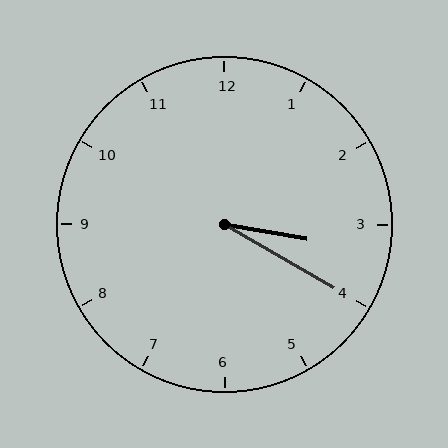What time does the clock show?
3:20.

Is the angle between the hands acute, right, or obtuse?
It is acute.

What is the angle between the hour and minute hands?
Approximately 20 degrees.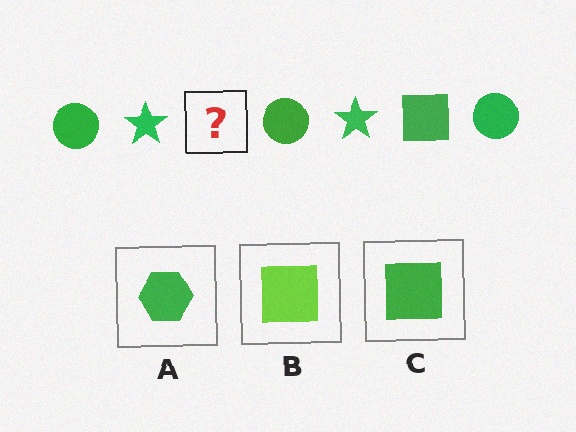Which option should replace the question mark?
Option C.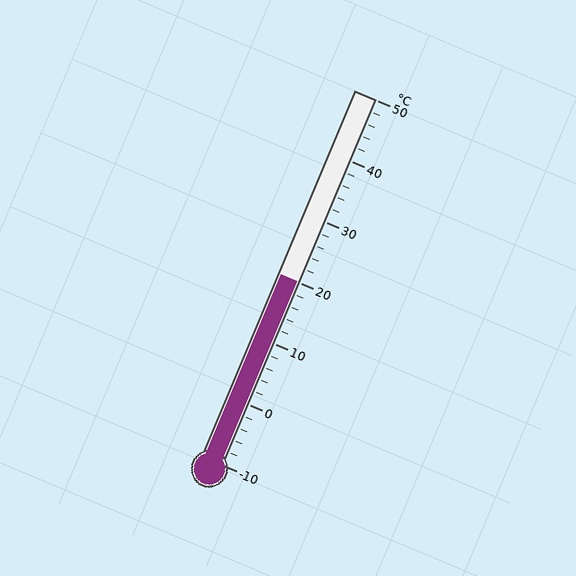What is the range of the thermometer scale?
The thermometer scale ranges from -10°C to 50°C.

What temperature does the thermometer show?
The thermometer shows approximately 20°C.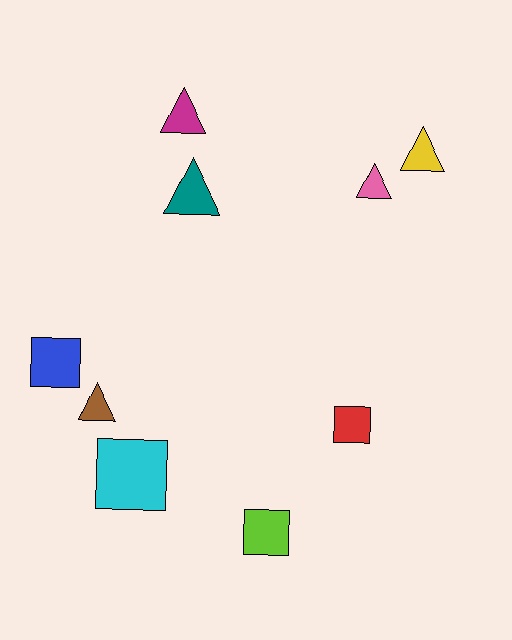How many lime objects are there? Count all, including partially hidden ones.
There is 1 lime object.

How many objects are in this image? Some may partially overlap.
There are 9 objects.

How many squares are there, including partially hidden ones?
There are 4 squares.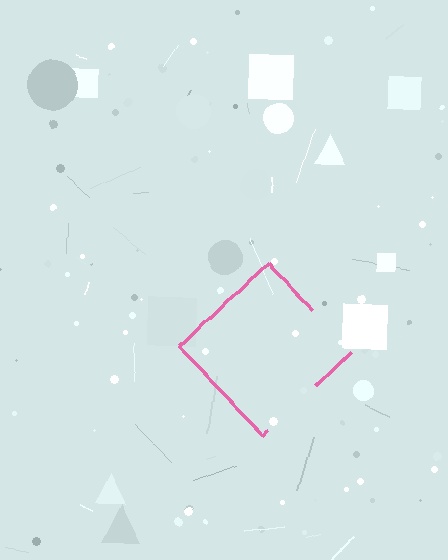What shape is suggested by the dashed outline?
The dashed outline suggests a diamond.